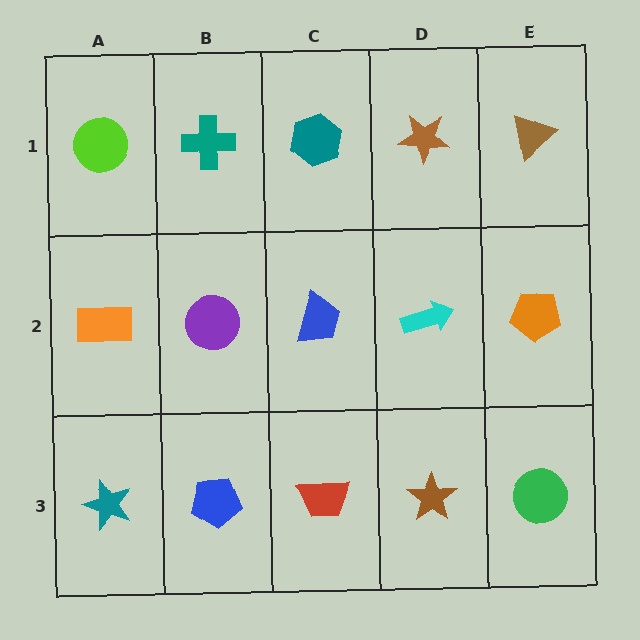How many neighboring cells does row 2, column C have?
4.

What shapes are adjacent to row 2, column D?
A brown star (row 1, column D), a brown star (row 3, column D), a blue trapezoid (row 2, column C), an orange pentagon (row 2, column E).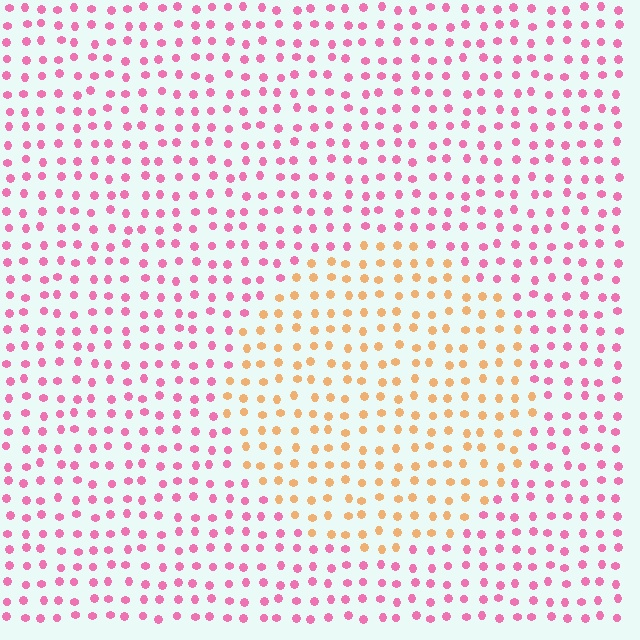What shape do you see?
I see a circle.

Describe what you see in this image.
The image is filled with small pink elements in a uniform arrangement. A circle-shaped region is visible where the elements are tinted to a slightly different hue, forming a subtle color boundary.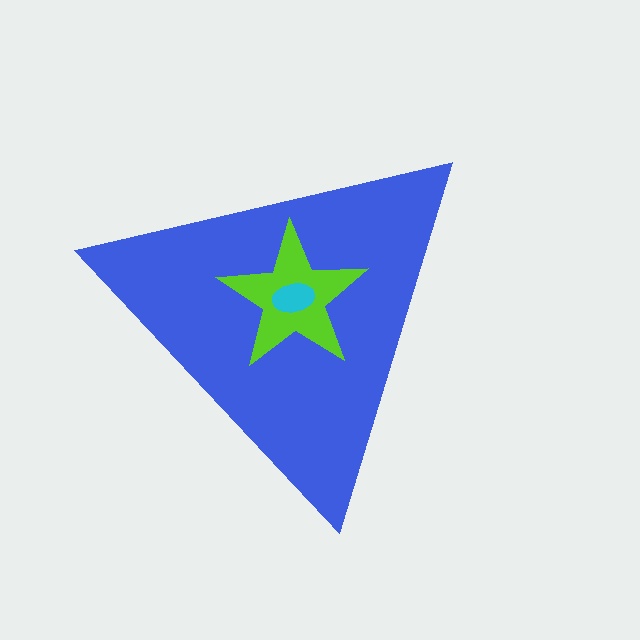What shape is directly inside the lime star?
The cyan ellipse.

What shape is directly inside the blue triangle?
The lime star.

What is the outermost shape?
The blue triangle.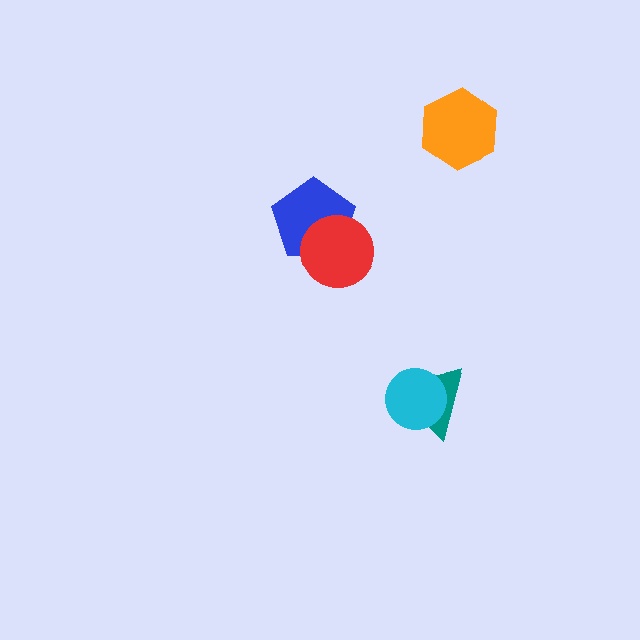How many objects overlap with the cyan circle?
1 object overlaps with the cyan circle.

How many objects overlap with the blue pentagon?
1 object overlaps with the blue pentagon.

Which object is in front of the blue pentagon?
The red circle is in front of the blue pentagon.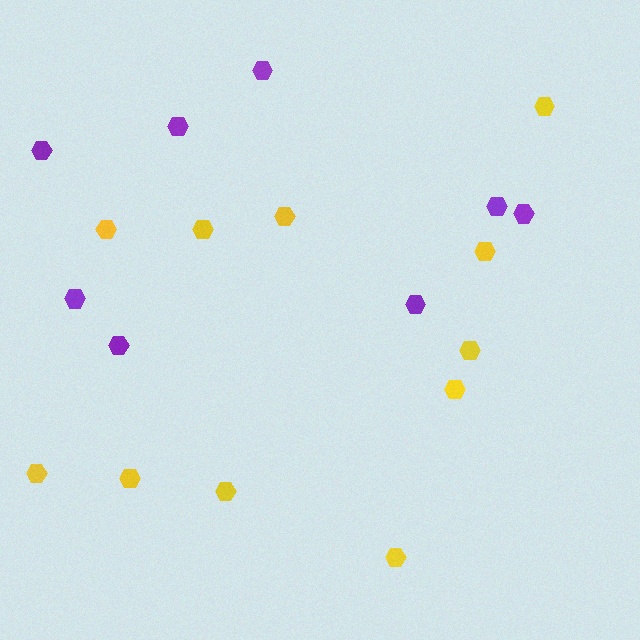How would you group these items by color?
There are 2 groups: one group of purple hexagons (8) and one group of yellow hexagons (11).